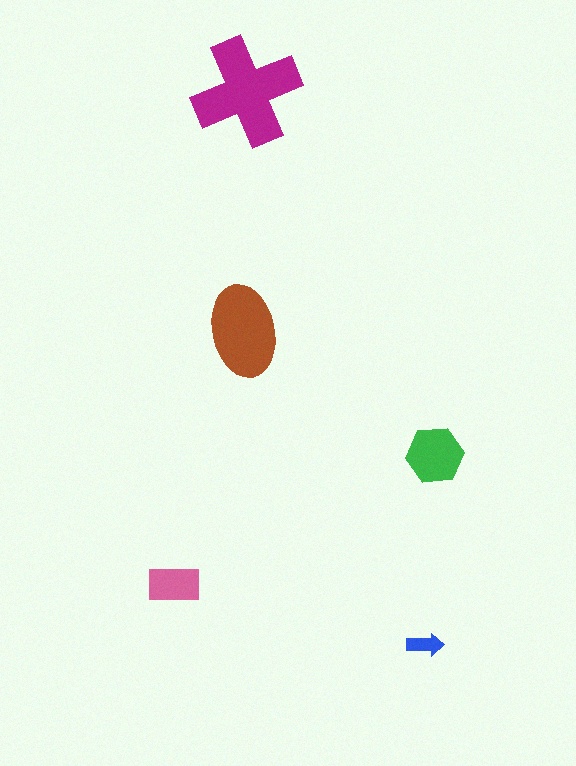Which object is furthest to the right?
The green hexagon is rightmost.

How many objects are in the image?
There are 5 objects in the image.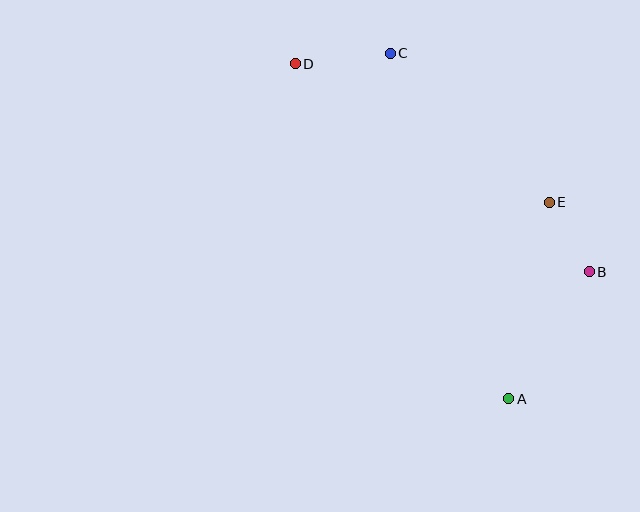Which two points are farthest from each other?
Points A and D are farthest from each other.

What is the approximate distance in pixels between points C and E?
The distance between C and E is approximately 218 pixels.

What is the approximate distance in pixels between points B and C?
The distance between B and C is approximately 295 pixels.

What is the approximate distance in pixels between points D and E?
The distance between D and E is approximately 289 pixels.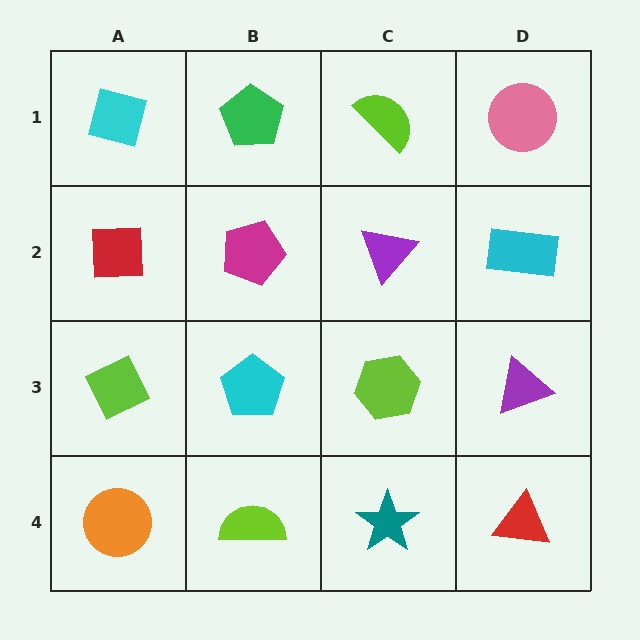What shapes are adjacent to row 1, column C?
A purple triangle (row 2, column C), a green pentagon (row 1, column B), a pink circle (row 1, column D).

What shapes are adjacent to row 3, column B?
A magenta pentagon (row 2, column B), a lime semicircle (row 4, column B), a lime diamond (row 3, column A), a lime hexagon (row 3, column C).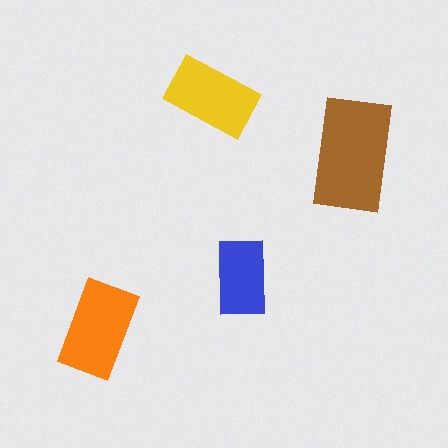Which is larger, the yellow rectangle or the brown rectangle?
The brown one.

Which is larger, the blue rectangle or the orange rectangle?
The orange one.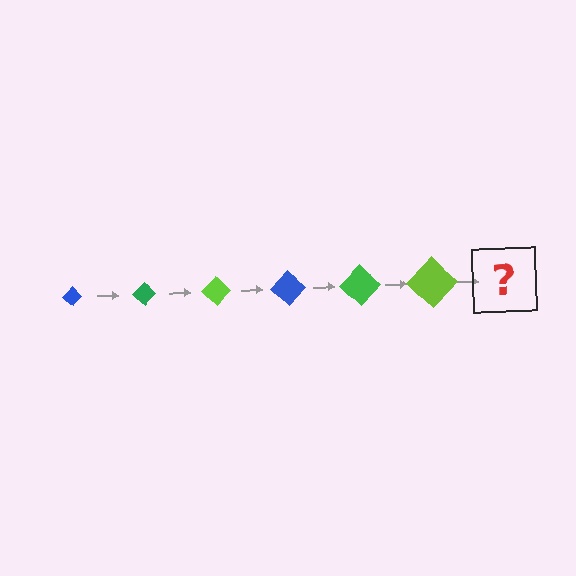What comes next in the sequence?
The next element should be a blue diamond, larger than the previous one.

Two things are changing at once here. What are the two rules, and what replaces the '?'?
The two rules are that the diamond grows larger each step and the color cycles through blue, green, and lime. The '?' should be a blue diamond, larger than the previous one.